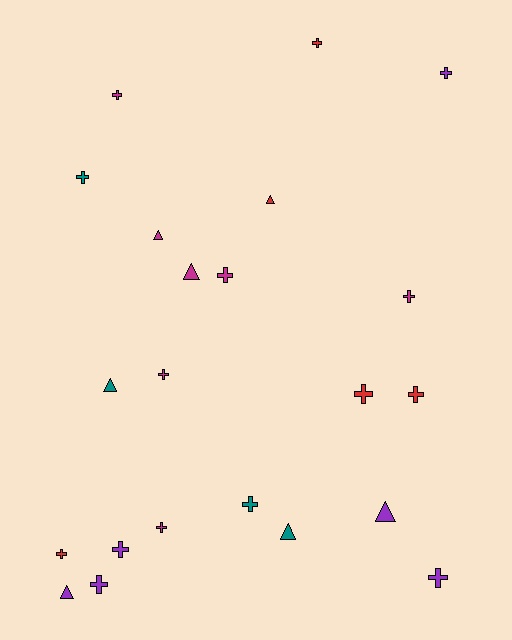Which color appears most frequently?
Magenta, with 7 objects.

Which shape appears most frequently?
Cross, with 15 objects.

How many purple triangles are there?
There are 2 purple triangles.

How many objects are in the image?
There are 22 objects.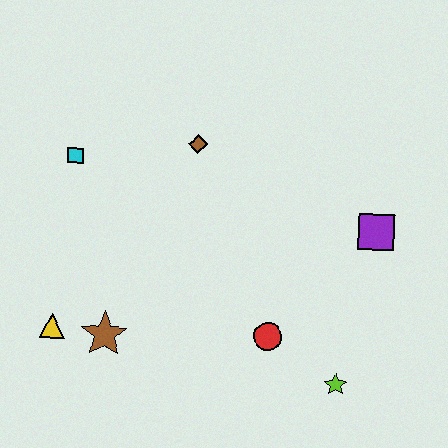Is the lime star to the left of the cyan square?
No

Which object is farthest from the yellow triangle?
The purple square is farthest from the yellow triangle.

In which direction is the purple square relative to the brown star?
The purple square is to the right of the brown star.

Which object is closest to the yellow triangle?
The brown star is closest to the yellow triangle.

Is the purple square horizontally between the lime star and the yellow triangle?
No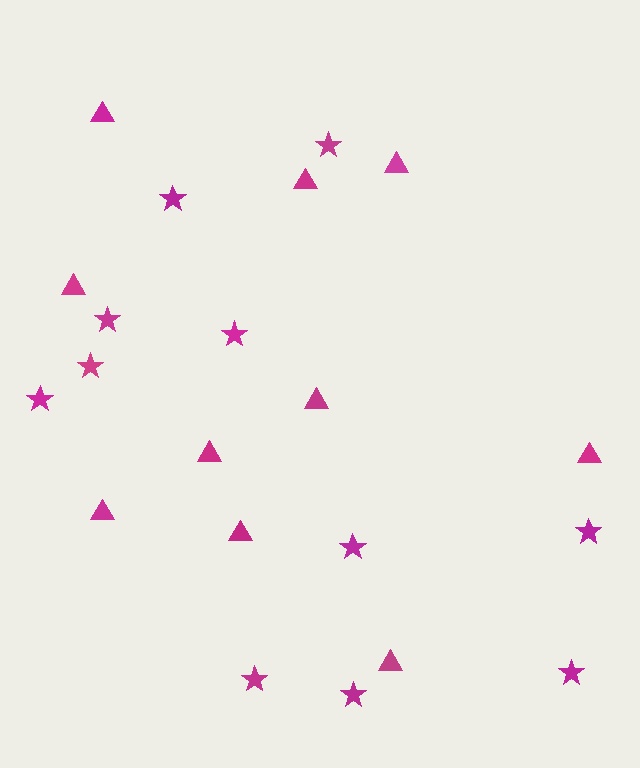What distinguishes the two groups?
There are 2 groups: one group of triangles (10) and one group of stars (11).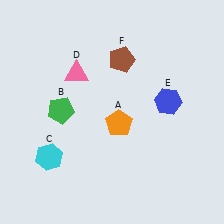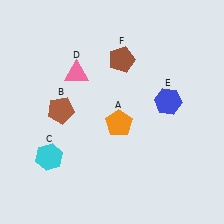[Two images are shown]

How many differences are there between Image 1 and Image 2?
There is 1 difference between the two images.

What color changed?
The pentagon (B) changed from green in Image 1 to brown in Image 2.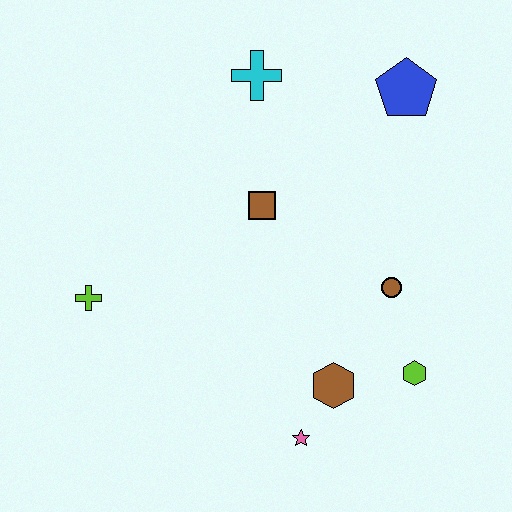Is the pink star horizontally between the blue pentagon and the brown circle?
No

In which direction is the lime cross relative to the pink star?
The lime cross is to the left of the pink star.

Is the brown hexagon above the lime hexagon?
No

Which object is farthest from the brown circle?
The lime cross is farthest from the brown circle.